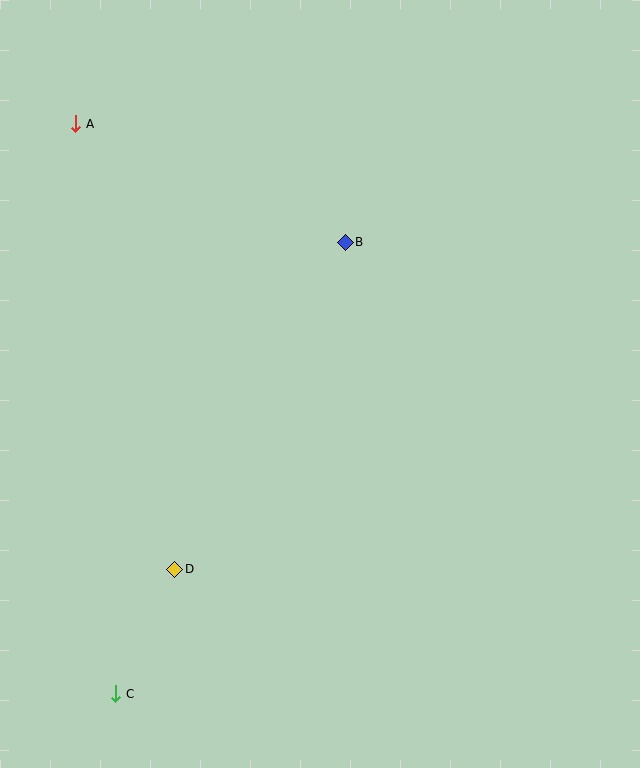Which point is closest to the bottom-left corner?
Point C is closest to the bottom-left corner.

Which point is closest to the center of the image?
Point B at (345, 242) is closest to the center.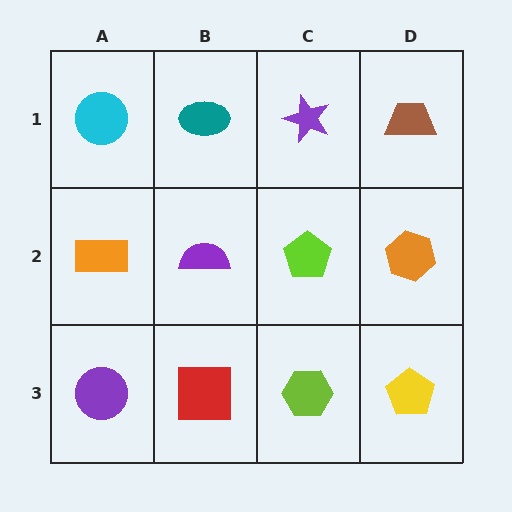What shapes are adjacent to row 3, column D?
An orange hexagon (row 2, column D), a lime hexagon (row 3, column C).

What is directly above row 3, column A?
An orange rectangle.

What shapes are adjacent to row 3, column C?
A lime pentagon (row 2, column C), a red square (row 3, column B), a yellow pentagon (row 3, column D).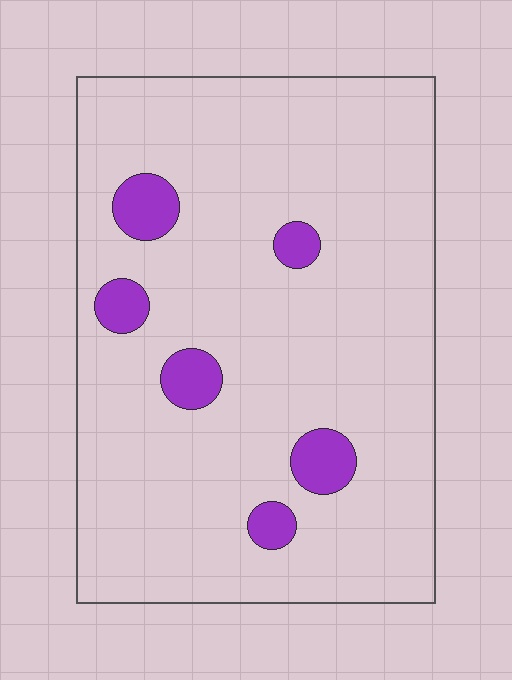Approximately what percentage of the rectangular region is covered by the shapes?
Approximately 10%.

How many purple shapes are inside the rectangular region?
6.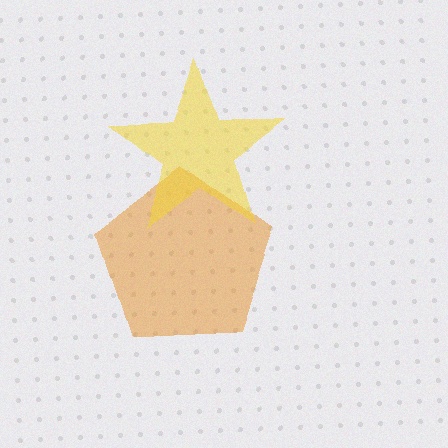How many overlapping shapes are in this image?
There are 2 overlapping shapes in the image.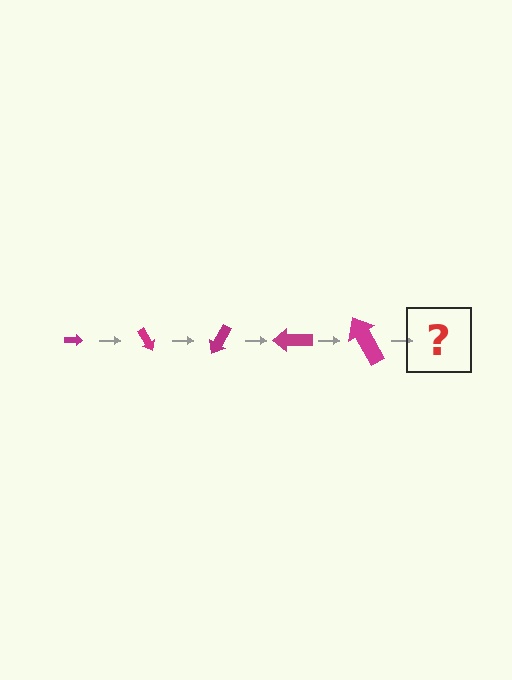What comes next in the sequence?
The next element should be an arrow, larger than the previous one and rotated 300 degrees from the start.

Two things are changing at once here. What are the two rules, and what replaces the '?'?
The two rules are that the arrow grows larger each step and it rotates 60 degrees each step. The '?' should be an arrow, larger than the previous one and rotated 300 degrees from the start.